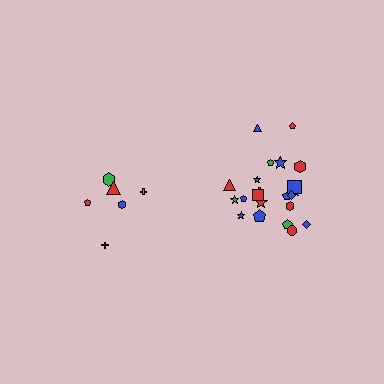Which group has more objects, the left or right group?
The right group.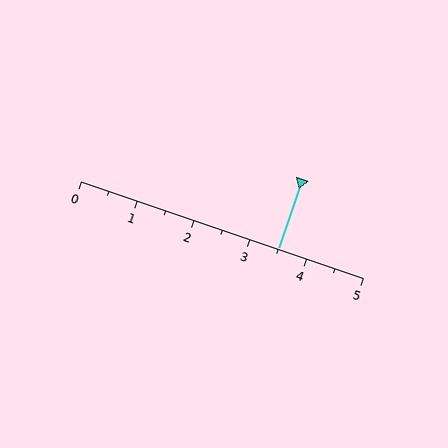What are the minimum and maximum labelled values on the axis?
The axis runs from 0 to 5.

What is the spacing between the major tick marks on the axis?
The major ticks are spaced 1 apart.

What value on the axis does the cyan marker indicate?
The marker indicates approximately 3.5.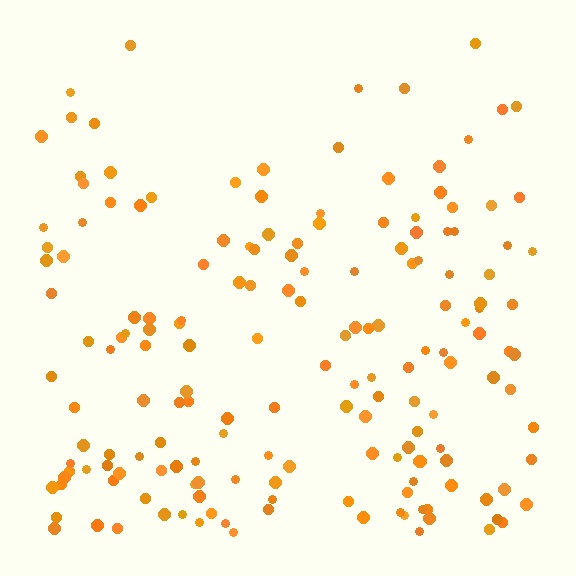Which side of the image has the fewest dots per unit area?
The top.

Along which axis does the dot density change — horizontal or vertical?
Vertical.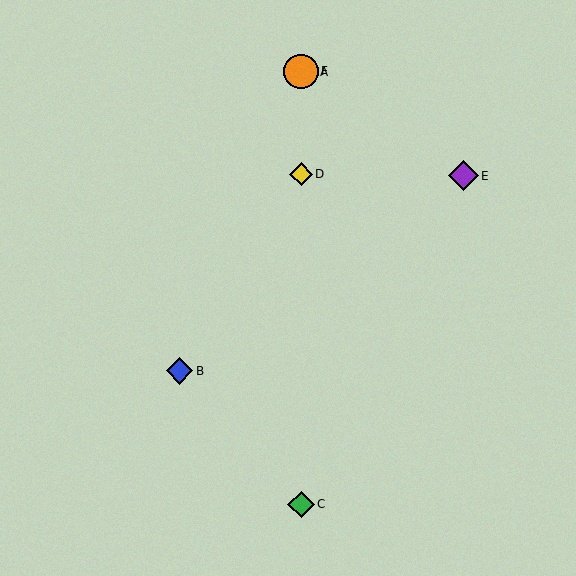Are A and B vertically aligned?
No, A is at x≈301 and B is at x≈180.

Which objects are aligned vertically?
Objects A, C, D, F are aligned vertically.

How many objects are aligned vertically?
4 objects (A, C, D, F) are aligned vertically.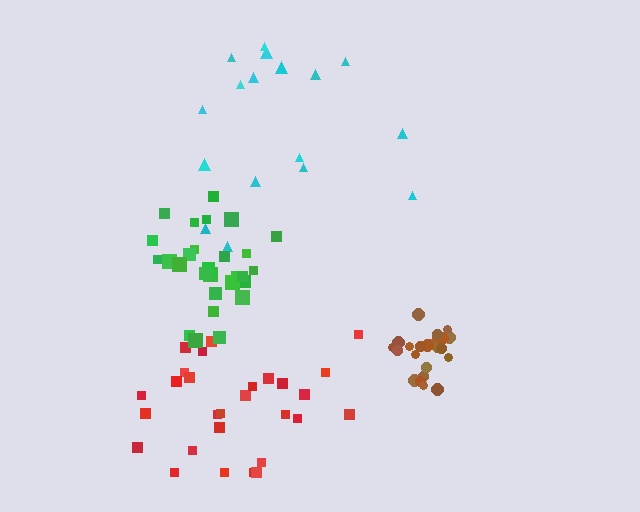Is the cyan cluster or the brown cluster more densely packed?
Brown.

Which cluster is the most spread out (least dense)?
Cyan.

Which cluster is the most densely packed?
Brown.